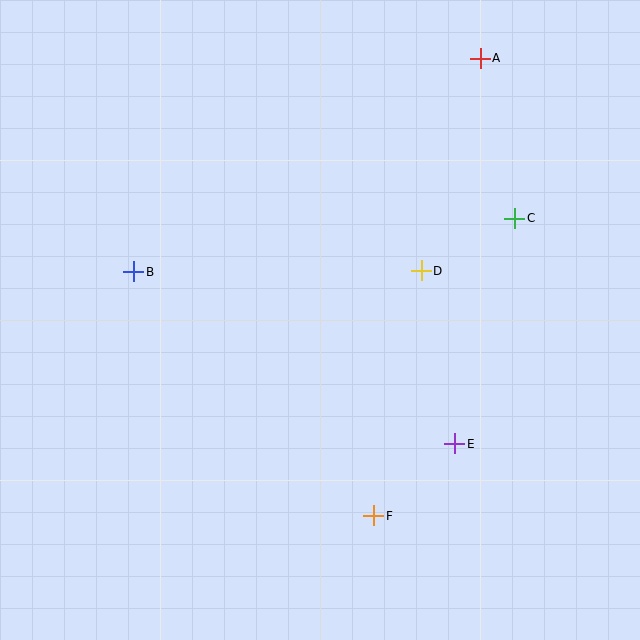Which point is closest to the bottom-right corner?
Point E is closest to the bottom-right corner.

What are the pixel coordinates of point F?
Point F is at (374, 516).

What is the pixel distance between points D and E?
The distance between D and E is 176 pixels.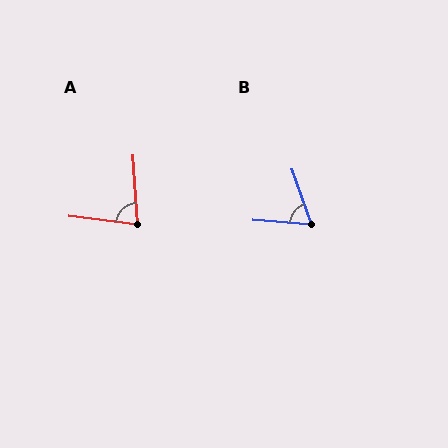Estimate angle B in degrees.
Approximately 66 degrees.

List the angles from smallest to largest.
B (66°), A (79°).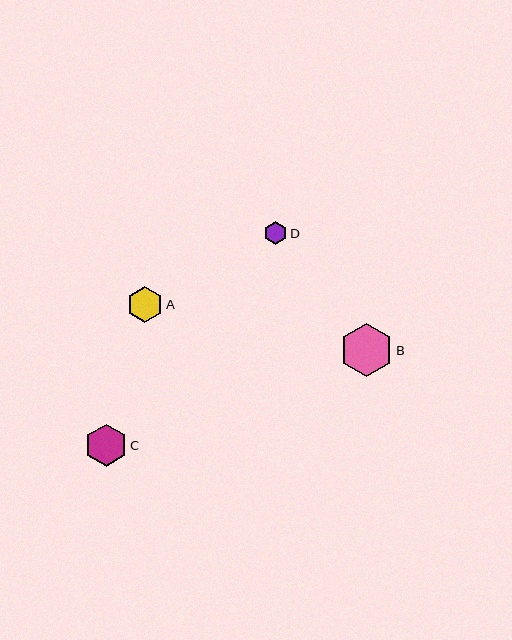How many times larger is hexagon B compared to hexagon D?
Hexagon B is approximately 2.3 times the size of hexagon D.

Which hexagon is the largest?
Hexagon B is the largest with a size of approximately 53 pixels.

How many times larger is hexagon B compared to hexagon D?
Hexagon B is approximately 2.3 times the size of hexagon D.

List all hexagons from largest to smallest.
From largest to smallest: B, C, A, D.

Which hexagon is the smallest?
Hexagon D is the smallest with a size of approximately 23 pixels.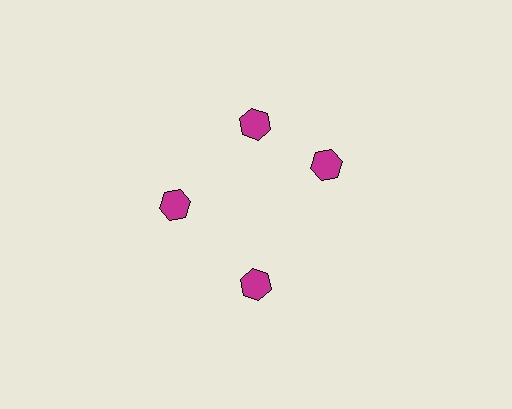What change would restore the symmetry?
The symmetry would be restored by rotating it back into even spacing with its neighbors so that all 4 hexagons sit at equal angles and equal distance from the center.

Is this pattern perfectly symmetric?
No. The 4 magenta hexagons are arranged in a ring, but one element near the 3 o'clock position is rotated out of alignment along the ring, breaking the 4-fold rotational symmetry.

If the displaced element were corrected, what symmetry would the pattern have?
It would have 4-fold rotational symmetry — the pattern would map onto itself every 90 degrees.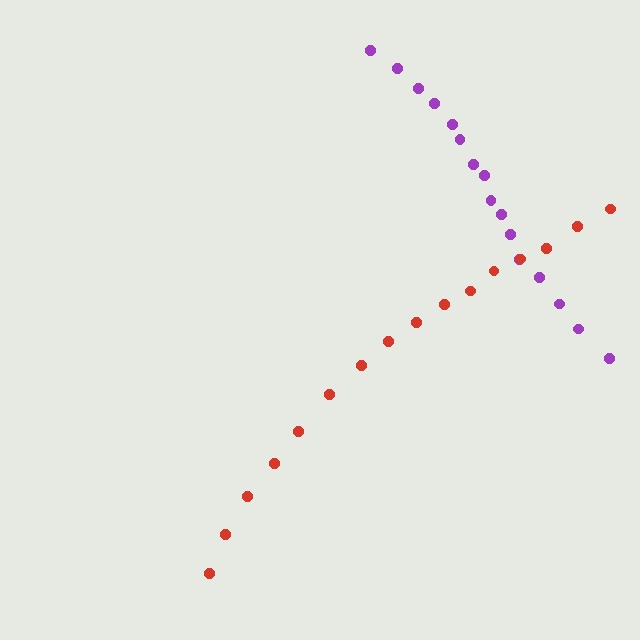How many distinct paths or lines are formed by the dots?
There are 2 distinct paths.